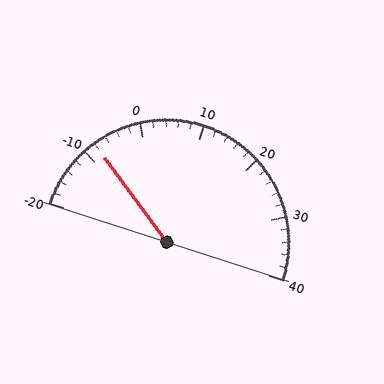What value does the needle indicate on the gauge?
The needle indicates approximately -8.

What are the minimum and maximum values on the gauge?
The gauge ranges from -20 to 40.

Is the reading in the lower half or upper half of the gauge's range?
The reading is in the lower half of the range (-20 to 40).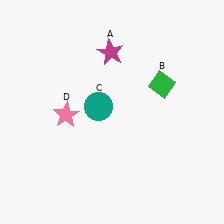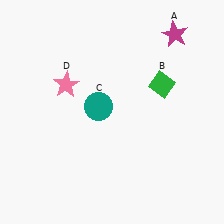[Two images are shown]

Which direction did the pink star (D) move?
The pink star (D) moved up.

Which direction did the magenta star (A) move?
The magenta star (A) moved right.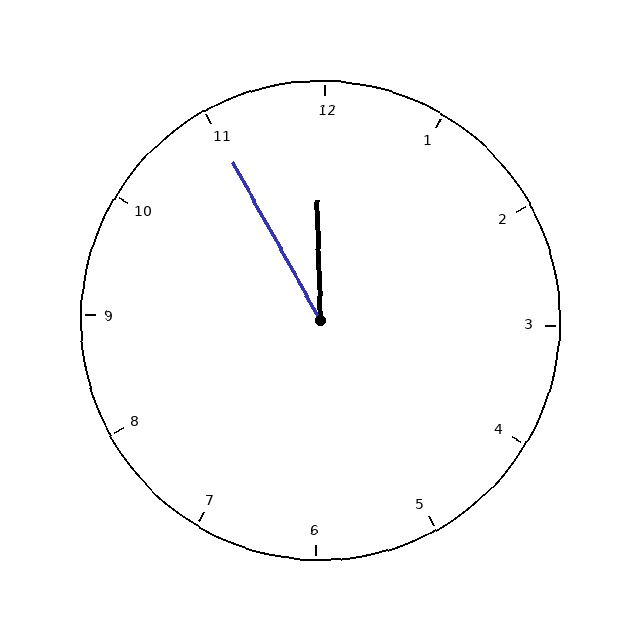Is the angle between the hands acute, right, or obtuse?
It is acute.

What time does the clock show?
11:55.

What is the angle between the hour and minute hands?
Approximately 28 degrees.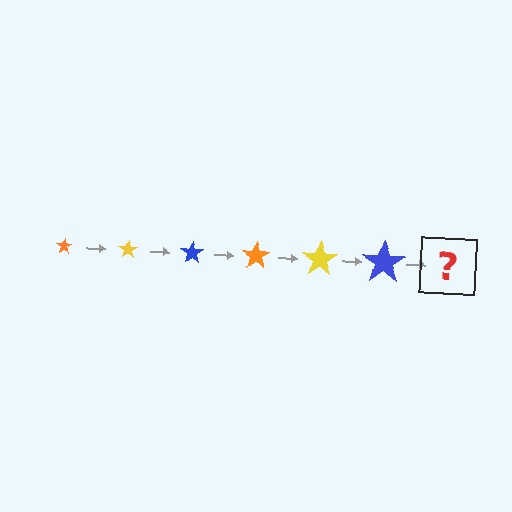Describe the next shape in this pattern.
It should be an orange star, larger than the previous one.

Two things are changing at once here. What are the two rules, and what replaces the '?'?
The two rules are that the star grows larger each step and the color cycles through orange, yellow, and blue. The '?' should be an orange star, larger than the previous one.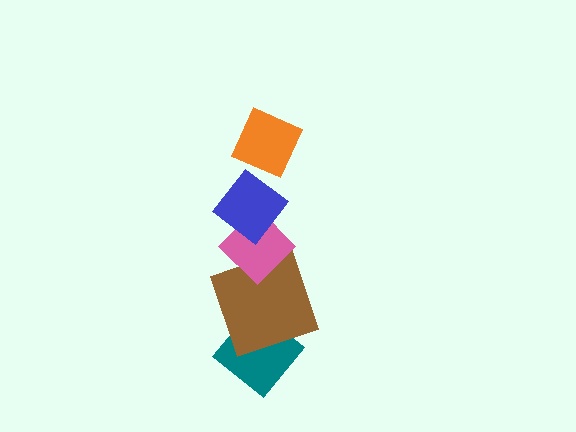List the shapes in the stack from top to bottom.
From top to bottom: the orange diamond, the blue diamond, the pink diamond, the brown square, the teal diamond.